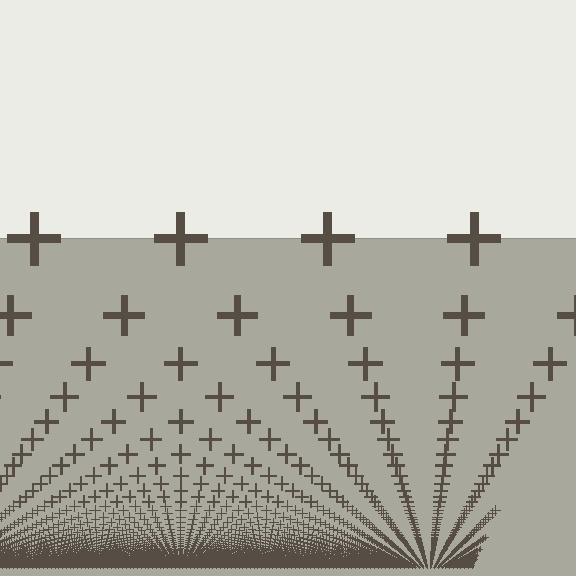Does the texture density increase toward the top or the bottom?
Density increases toward the bottom.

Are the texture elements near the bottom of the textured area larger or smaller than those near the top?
Smaller. The gradient is inverted — elements near the bottom are smaller and denser.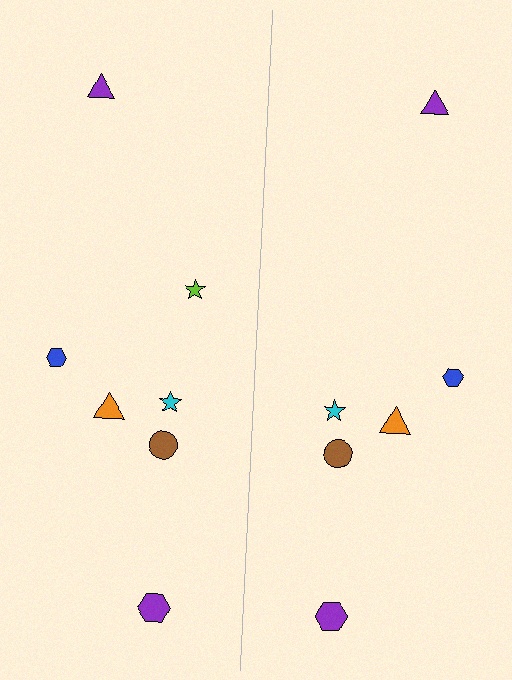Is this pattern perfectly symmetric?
No, the pattern is not perfectly symmetric. A lime star is missing from the right side.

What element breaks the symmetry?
A lime star is missing from the right side.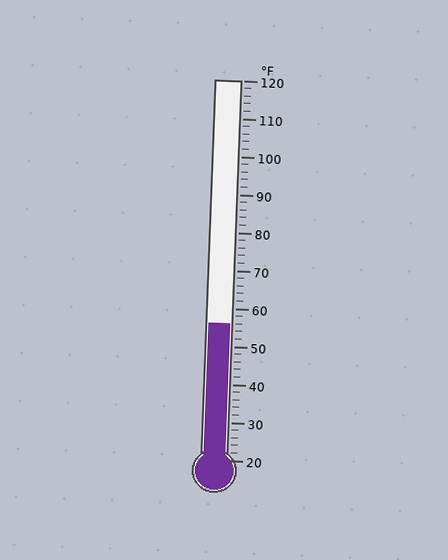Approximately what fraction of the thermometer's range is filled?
The thermometer is filled to approximately 35% of its range.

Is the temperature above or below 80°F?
The temperature is below 80°F.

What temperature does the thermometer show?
The thermometer shows approximately 56°F.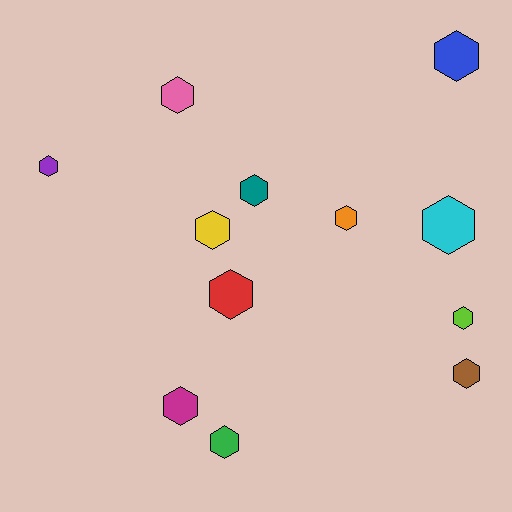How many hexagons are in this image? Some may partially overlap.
There are 12 hexagons.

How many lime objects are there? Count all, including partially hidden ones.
There is 1 lime object.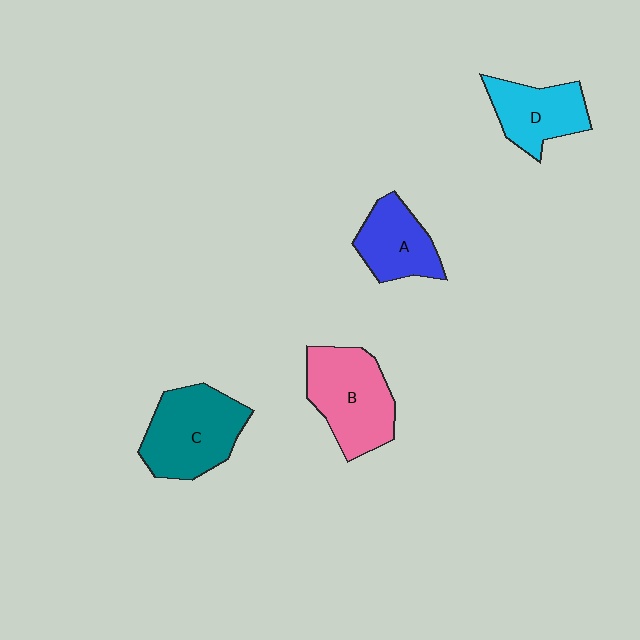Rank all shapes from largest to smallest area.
From largest to smallest: C (teal), B (pink), D (cyan), A (blue).